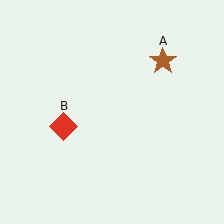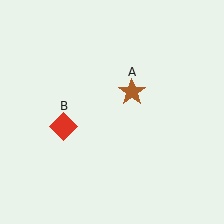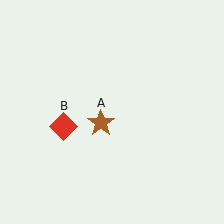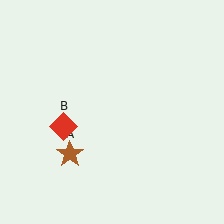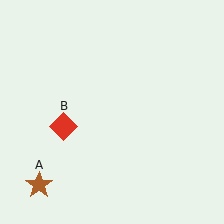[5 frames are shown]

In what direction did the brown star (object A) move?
The brown star (object A) moved down and to the left.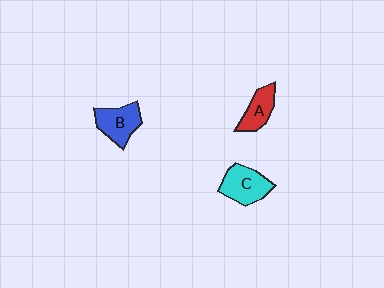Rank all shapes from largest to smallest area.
From largest to smallest: C (cyan), B (blue), A (red).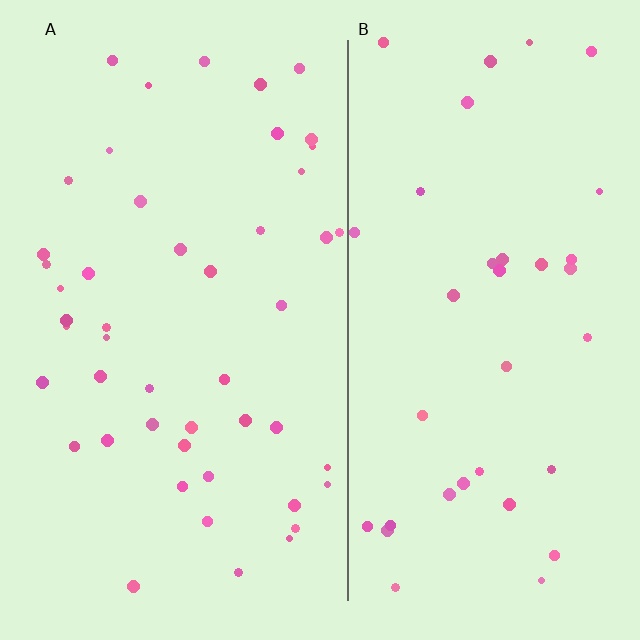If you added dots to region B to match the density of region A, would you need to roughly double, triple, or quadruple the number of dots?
Approximately double.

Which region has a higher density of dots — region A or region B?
A (the left).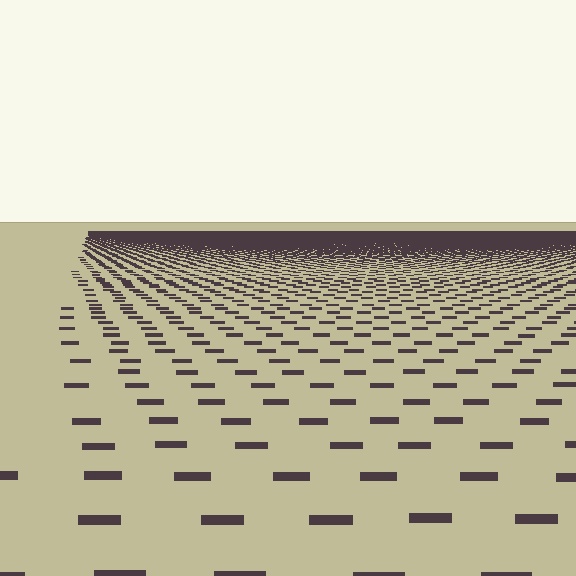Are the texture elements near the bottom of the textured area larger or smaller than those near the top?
Larger. Near the bottom, elements are closer to the viewer and appear at a bigger on-screen size.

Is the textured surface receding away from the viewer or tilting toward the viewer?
The surface is receding away from the viewer. Texture elements get smaller and denser toward the top.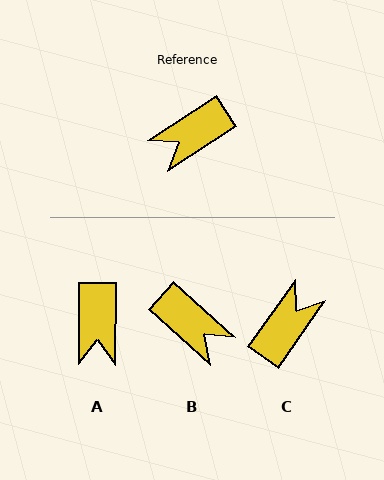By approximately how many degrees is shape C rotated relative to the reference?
Approximately 158 degrees clockwise.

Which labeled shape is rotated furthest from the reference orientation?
C, about 158 degrees away.